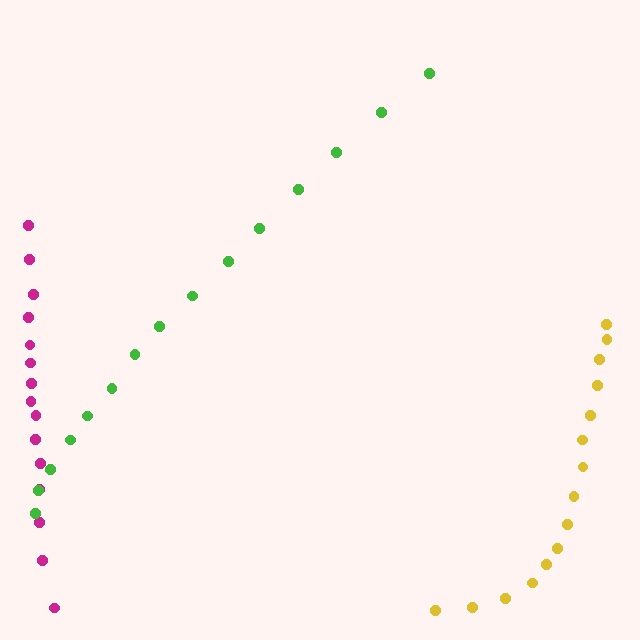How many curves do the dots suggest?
There are 3 distinct paths.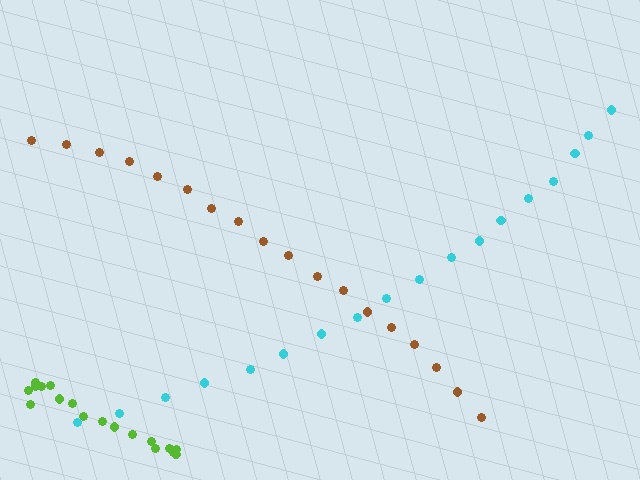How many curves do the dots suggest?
There are 3 distinct paths.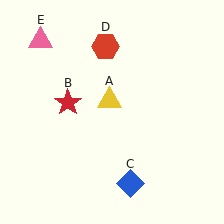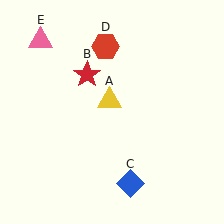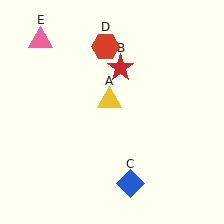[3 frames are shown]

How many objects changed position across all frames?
1 object changed position: red star (object B).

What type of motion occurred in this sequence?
The red star (object B) rotated clockwise around the center of the scene.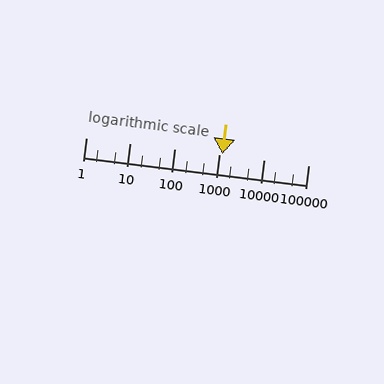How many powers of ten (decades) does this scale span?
The scale spans 5 decades, from 1 to 100000.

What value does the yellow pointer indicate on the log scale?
The pointer indicates approximately 1200.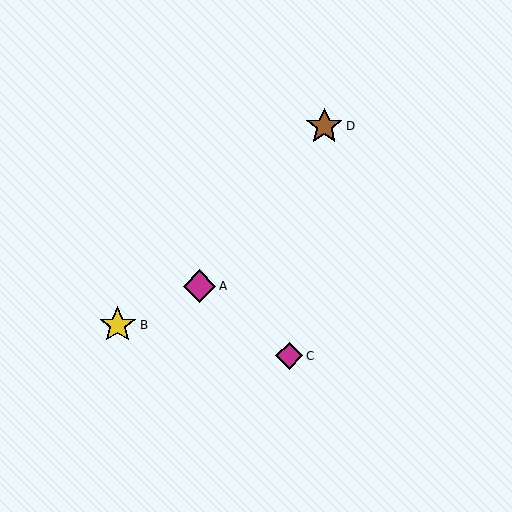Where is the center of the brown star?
The center of the brown star is at (324, 126).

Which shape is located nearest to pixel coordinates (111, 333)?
The yellow star (labeled B) at (118, 325) is nearest to that location.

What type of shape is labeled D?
Shape D is a brown star.